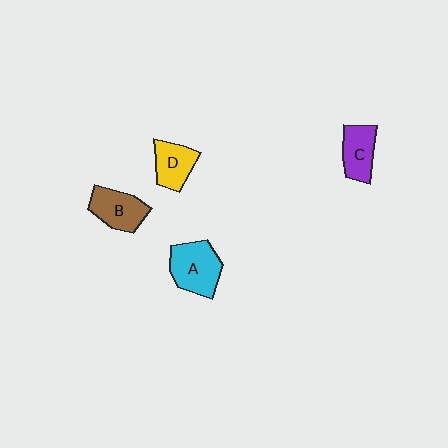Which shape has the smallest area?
Shape D (yellow).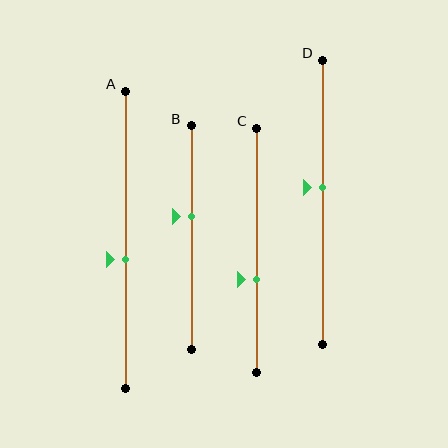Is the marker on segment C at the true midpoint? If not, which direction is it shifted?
No, the marker on segment C is shifted downward by about 12% of the segment length.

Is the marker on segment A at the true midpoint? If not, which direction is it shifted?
No, the marker on segment A is shifted downward by about 7% of the segment length.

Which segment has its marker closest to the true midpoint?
Segment D has its marker closest to the true midpoint.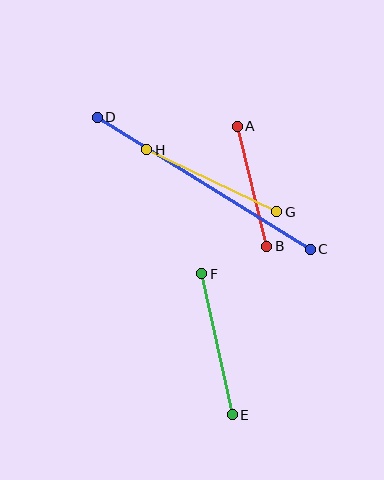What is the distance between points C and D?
The distance is approximately 251 pixels.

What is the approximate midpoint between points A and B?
The midpoint is at approximately (252, 186) pixels.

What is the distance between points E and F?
The distance is approximately 144 pixels.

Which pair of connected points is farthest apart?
Points C and D are farthest apart.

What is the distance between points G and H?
The distance is approximately 144 pixels.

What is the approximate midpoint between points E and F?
The midpoint is at approximately (217, 344) pixels.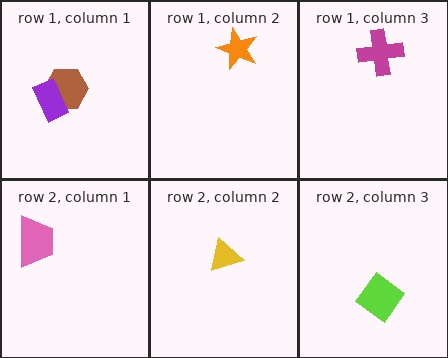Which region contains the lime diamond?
The row 2, column 3 region.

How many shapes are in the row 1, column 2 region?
1.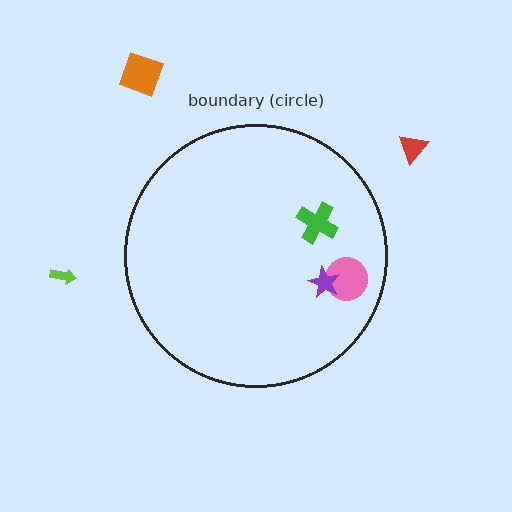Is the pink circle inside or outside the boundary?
Inside.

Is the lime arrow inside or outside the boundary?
Outside.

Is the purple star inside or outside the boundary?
Inside.